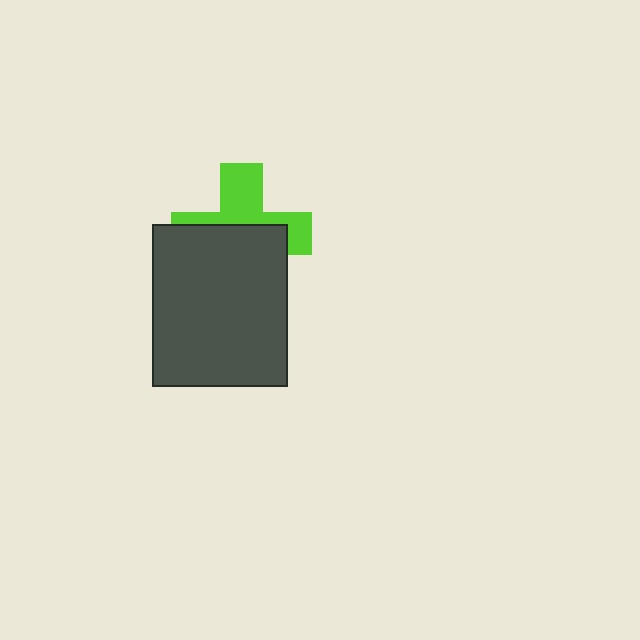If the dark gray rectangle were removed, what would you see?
You would see the complete lime cross.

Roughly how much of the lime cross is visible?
A small part of it is visible (roughly 44%).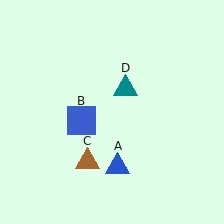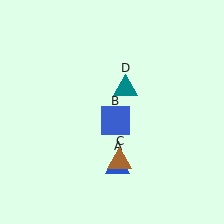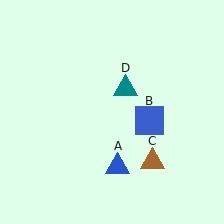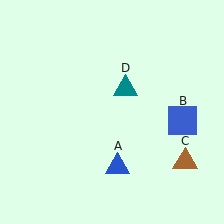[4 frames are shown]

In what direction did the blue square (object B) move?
The blue square (object B) moved right.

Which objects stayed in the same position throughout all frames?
Blue triangle (object A) and teal triangle (object D) remained stationary.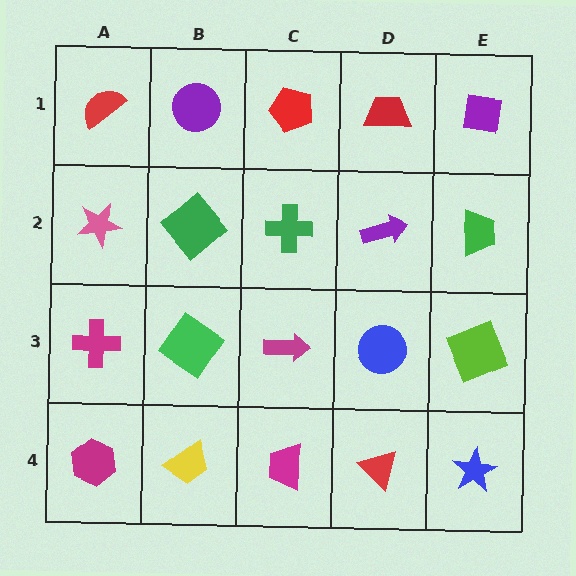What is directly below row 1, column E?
A green trapezoid.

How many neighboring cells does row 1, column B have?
3.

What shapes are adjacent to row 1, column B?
A green diamond (row 2, column B), a red semicircle (row 1, column A), a red pentagon (row 1, column C).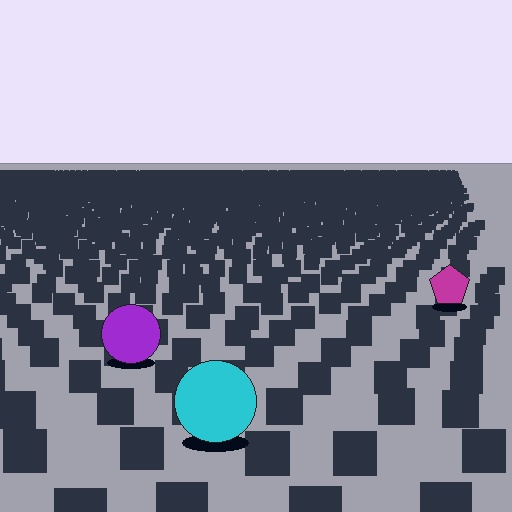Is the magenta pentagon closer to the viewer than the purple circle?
No. The purple circle is closer — you can tell from the texture gradient: the ground texture is coarser near it.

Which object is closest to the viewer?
The cyan circle is closest. The texture marks near it are larger and more spread out.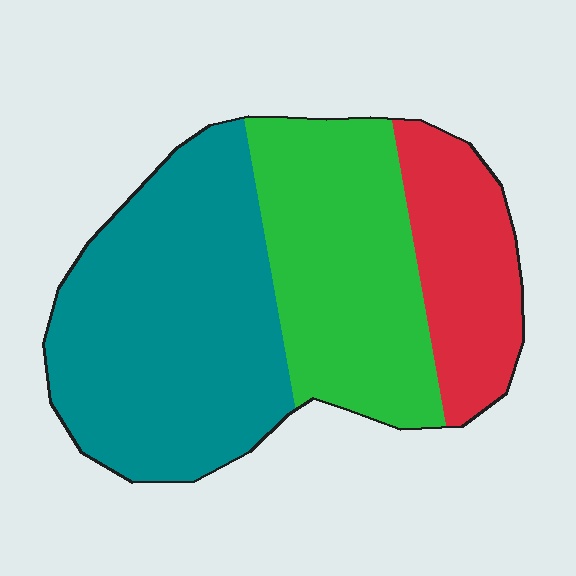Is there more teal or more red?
Teal.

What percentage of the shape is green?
Green covers around 35% of the shape.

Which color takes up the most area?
Teal, at roughly 45%.